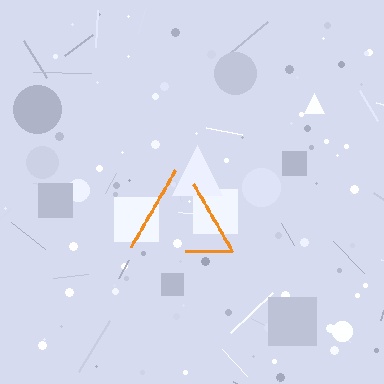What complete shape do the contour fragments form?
The contour fragments form a triangle.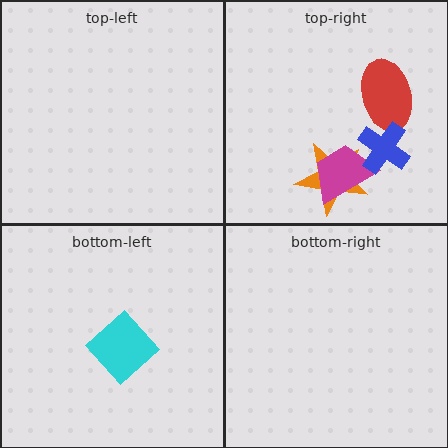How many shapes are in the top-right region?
4.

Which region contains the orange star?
The top-right region.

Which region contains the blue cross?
The top-right region.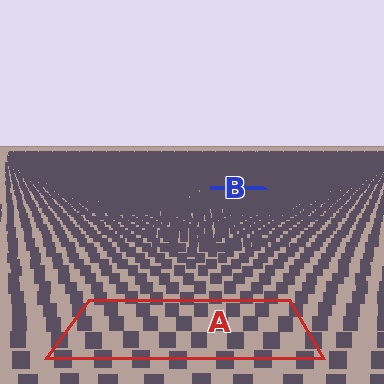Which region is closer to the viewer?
Region A is closer. The texture elements there are larger and more spread out.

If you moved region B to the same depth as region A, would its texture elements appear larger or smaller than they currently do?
They would appear larger. At a closer depth, the same texture elements are projected at a bigger on-screen size.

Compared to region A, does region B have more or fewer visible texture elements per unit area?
Region B has more texture elements per unit area — they are packed more densely because it is farther away.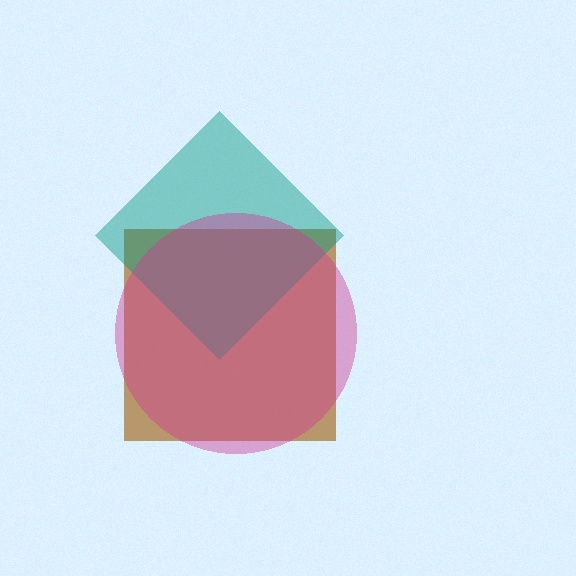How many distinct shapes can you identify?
There are 3 distinct shapes: a brown square, a teal diamond, a magenta circle.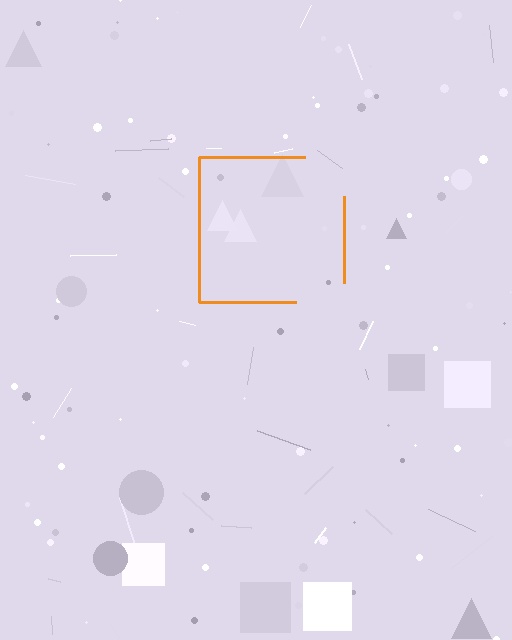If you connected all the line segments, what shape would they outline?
They would outline a square.